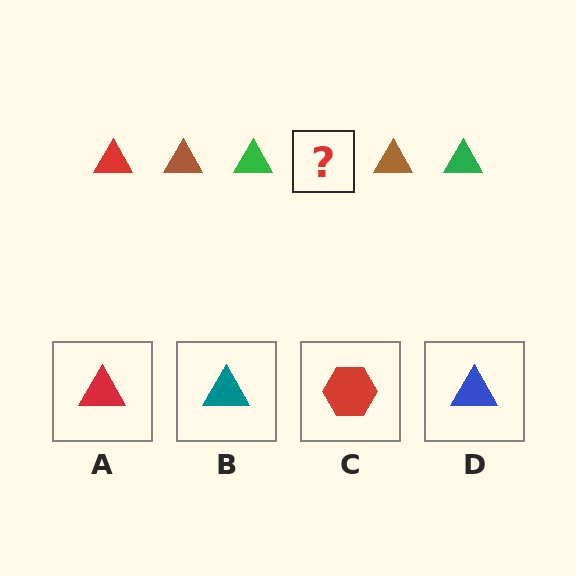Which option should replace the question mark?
Option A.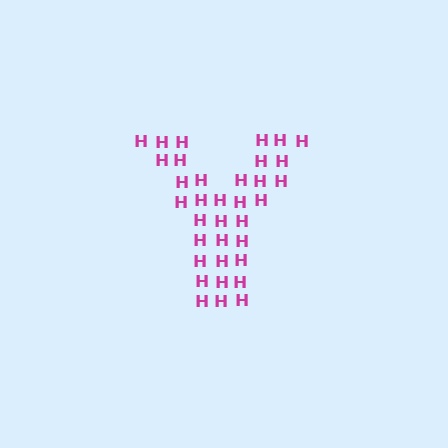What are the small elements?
The small elements are letter H's.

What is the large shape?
The large shape is the letter Y.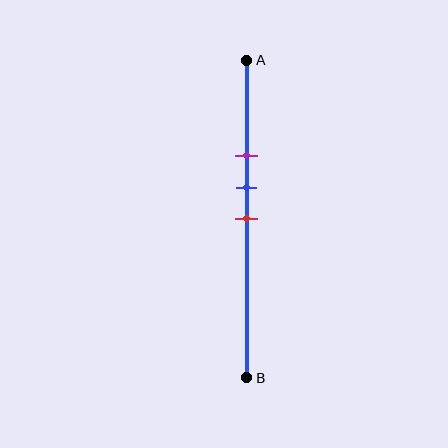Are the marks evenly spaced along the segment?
Yes, the marks are approximately evenly spaced.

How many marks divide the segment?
There are 3 marks dividing the segment.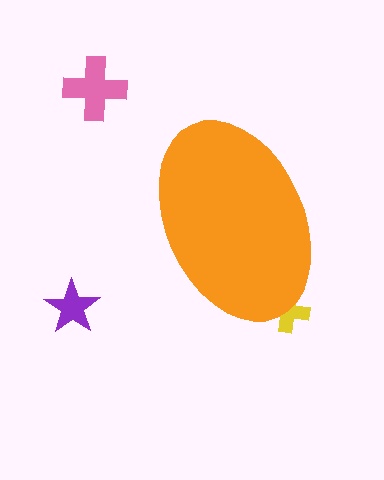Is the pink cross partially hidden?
No, the pink cross is fully visible.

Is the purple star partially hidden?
No, the purple star is fully visible.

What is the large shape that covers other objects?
An orange ellipse.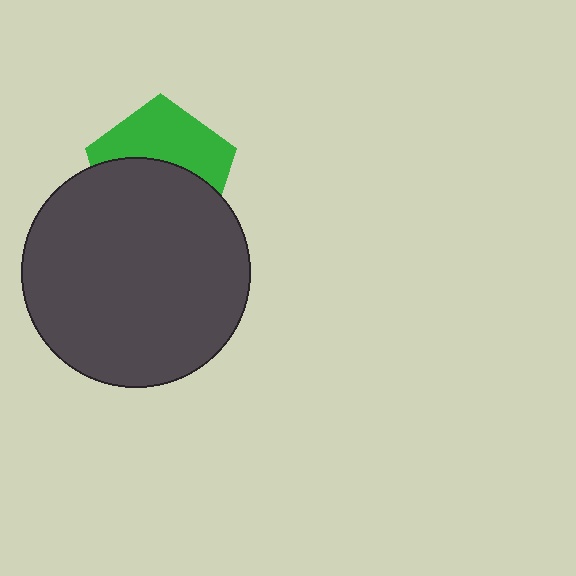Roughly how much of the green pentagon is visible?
About half of it is visible (roughly 45%).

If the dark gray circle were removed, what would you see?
You would see the complete green pentagon.